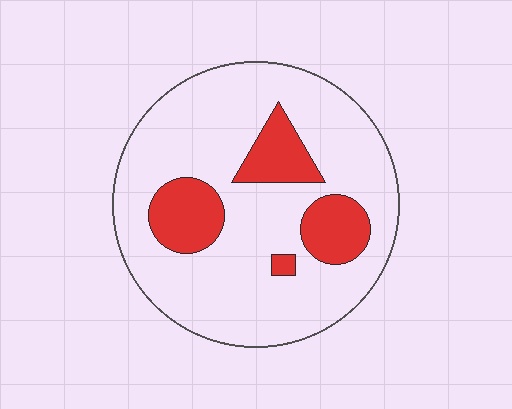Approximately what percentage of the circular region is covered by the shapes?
Approximately 20%.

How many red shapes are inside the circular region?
4.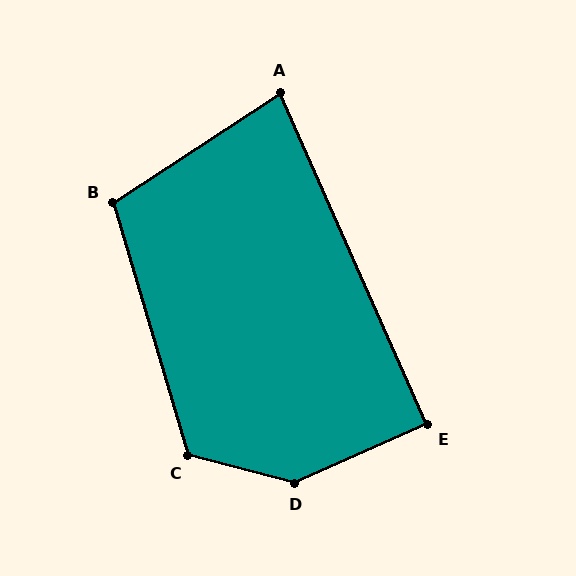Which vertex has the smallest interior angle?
A, at approximately 81 degrees.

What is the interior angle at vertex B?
Approximately 107 degrees (obtuse).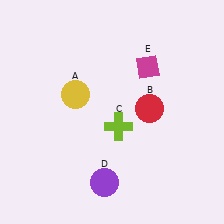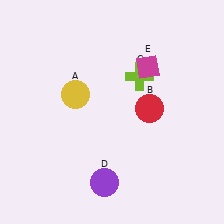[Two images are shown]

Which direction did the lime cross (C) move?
The lime cross (C) moved up.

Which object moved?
The lime cross (C) moved up.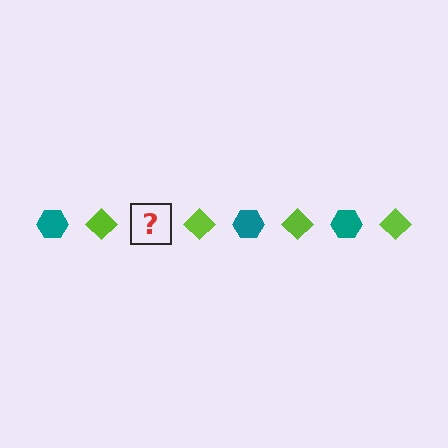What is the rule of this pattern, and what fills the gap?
The rule is that the pattern alternates between teal hexagon and lime diamond. The gap should be filled with a teal hexagon.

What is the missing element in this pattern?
The missing element is a teal hexagon.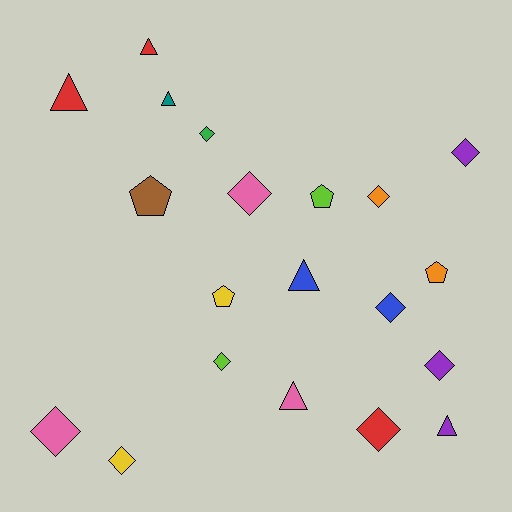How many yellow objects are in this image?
There are 2 yellow objects.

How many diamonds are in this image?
There are 10 diamonds.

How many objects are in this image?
There are 20 objects.